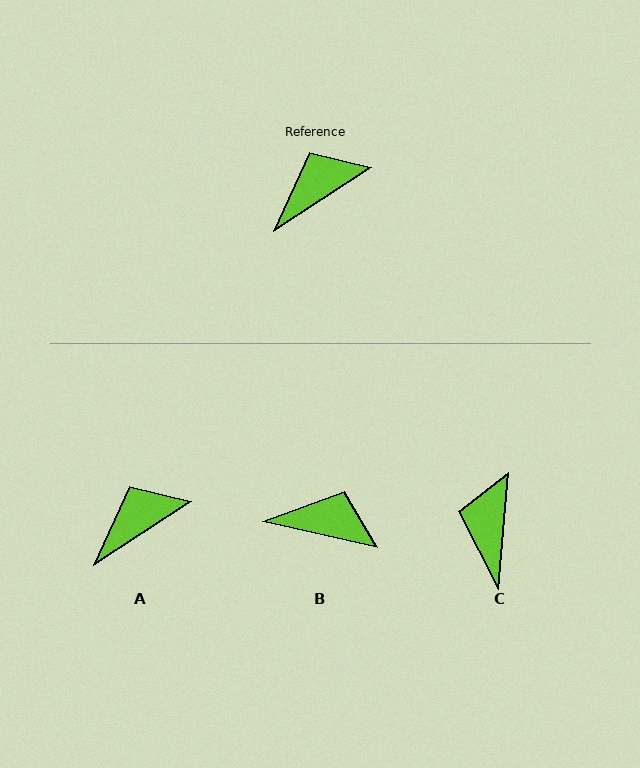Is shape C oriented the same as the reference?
No, it is off by about 52 degrees.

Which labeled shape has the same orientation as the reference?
A.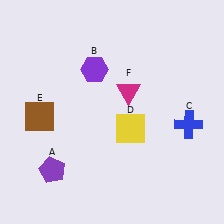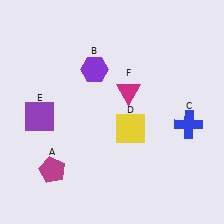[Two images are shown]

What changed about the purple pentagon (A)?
In Image 1, A is purple. In Image 2, it changed to magenta.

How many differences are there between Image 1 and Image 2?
There are 2 differences between the two images.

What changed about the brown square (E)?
In Image 1, E is brown. In Image 2, it changed to purple.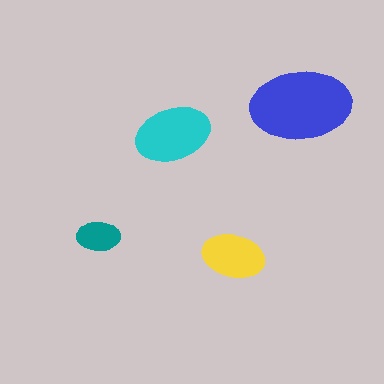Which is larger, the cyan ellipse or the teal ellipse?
The cyan one.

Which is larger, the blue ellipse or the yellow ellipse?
The blue one.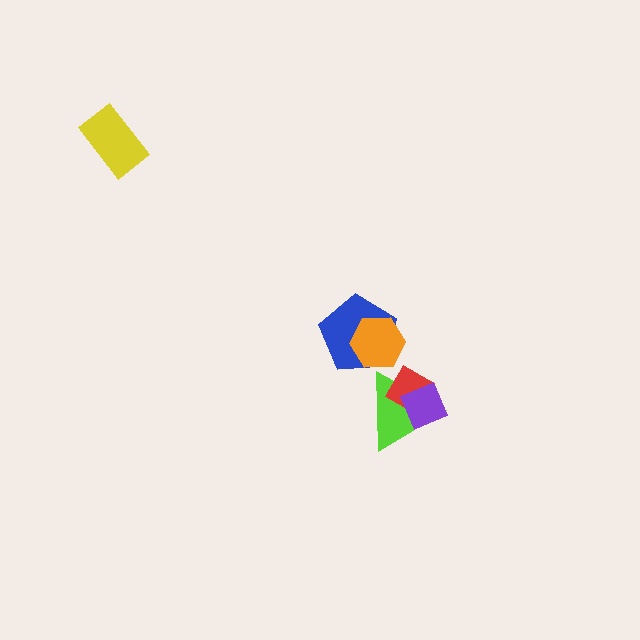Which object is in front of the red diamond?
The purple diamond is in front of the red diamond.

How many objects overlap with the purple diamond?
2 objects overlap with the purple diamond.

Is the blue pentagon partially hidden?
Yes, it is partially covered by another shape.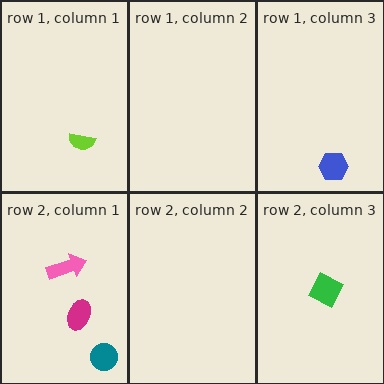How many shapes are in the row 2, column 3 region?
1.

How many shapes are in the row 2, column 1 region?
3.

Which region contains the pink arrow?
The row 2, column 1 region.